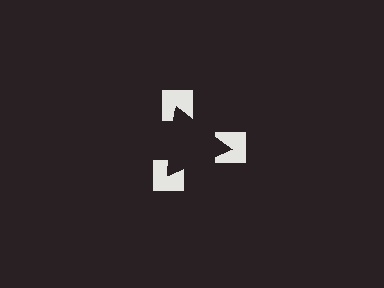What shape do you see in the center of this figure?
An illusory triangle — its edges are inferred from the aligned wedge cuts in the notched squares, not physically drawn.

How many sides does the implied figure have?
3 sides.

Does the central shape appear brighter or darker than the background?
It typically appears slightly darker than the background, even though no actual brightness change is drawn.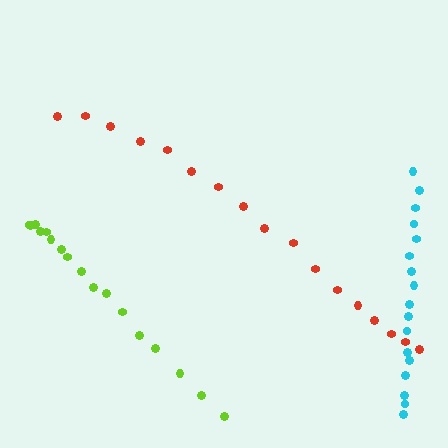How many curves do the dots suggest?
There are 3 distinct paths.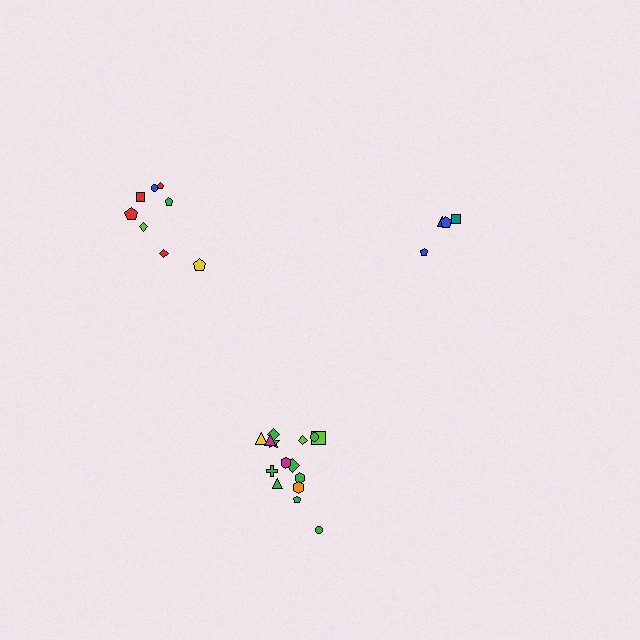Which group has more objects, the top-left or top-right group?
The top-left group.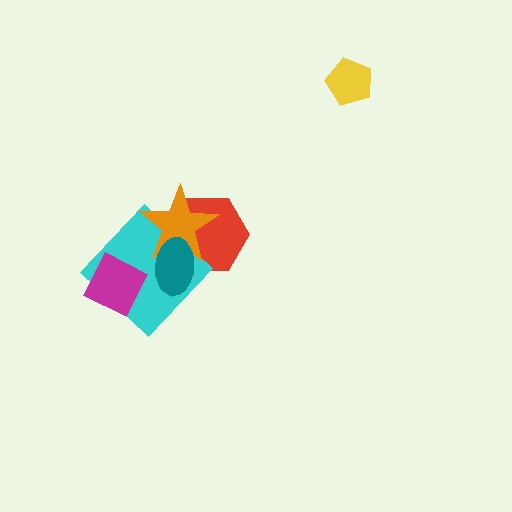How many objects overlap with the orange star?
3 objects overlap with the orange star.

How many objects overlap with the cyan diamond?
4 objects overlap with the cyan diamond.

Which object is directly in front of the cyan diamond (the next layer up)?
The magenta diamond is directly in front of the cyan diamond.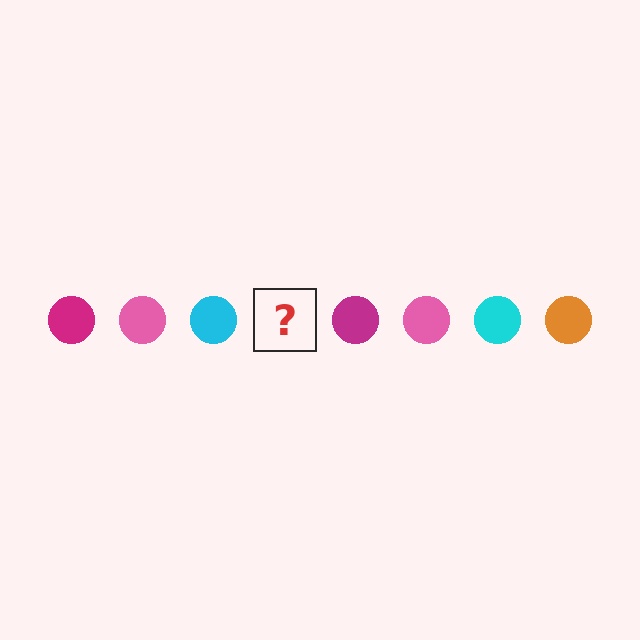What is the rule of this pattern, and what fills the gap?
The rule is that the pattern cycles through magenta, pink, cyan, orange circles. The gap should be filled with an orange circle.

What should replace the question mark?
The question mark should be replaced with an orange circle.